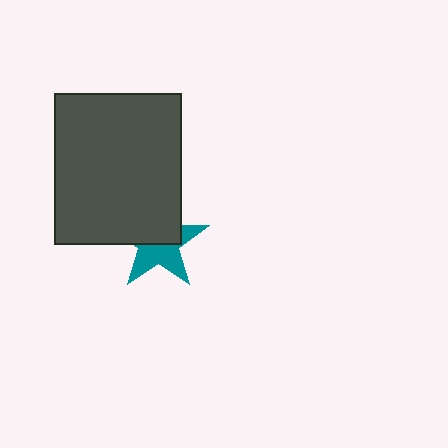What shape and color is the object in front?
The object in front is a dark gray rectangle.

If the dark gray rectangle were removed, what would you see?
You would see the complete teal star.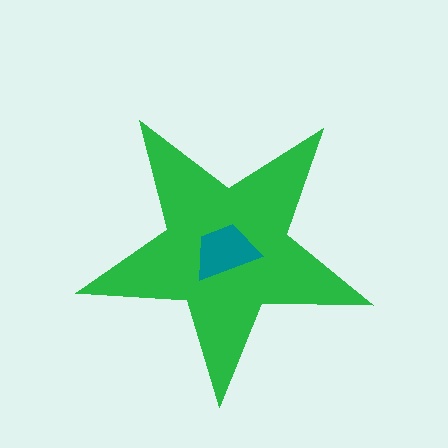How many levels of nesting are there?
2.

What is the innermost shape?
The teal trapezoid.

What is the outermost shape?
The green star.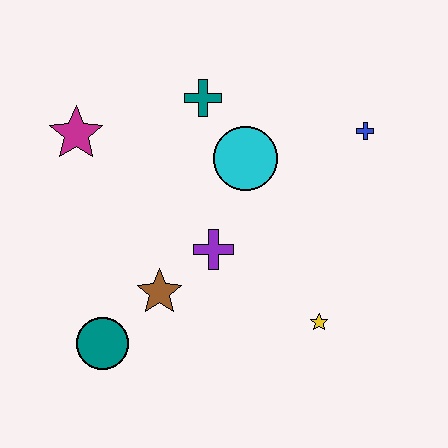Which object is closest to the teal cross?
The cyan circle is closest to the teal cross.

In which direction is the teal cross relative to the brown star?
The teal cross is above the brown star.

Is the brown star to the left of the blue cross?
Yes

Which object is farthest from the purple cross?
The blue cross is farthest from the purple cross.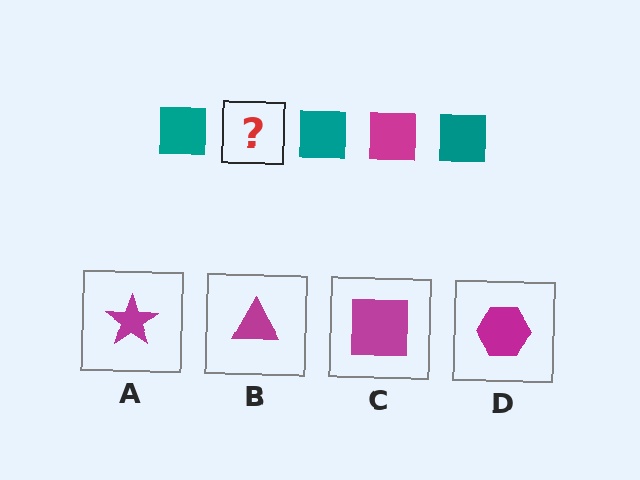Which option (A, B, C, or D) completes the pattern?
C.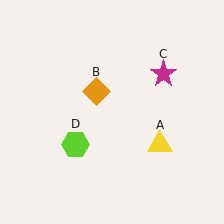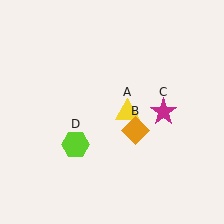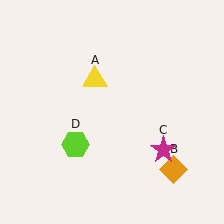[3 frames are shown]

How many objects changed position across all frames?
3 objects changed position: yellow triangle (object A), orange diamond (object B), magenta star (object C).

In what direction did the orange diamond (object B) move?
The orange diamond (object B) moved down and to the right.